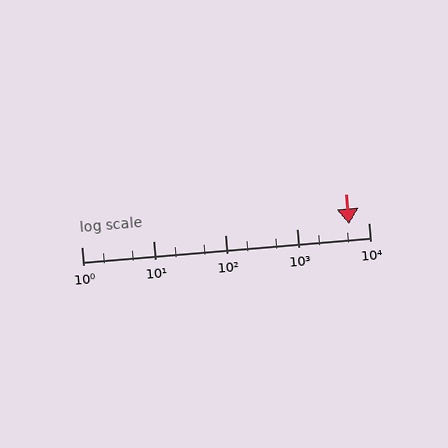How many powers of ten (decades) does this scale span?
The scale spans 4 decades, from 1 to 10000.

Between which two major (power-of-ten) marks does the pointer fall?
The pointer is between 1000 and 10000.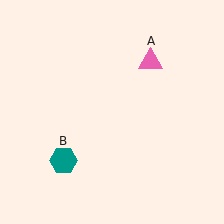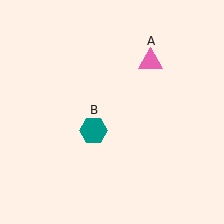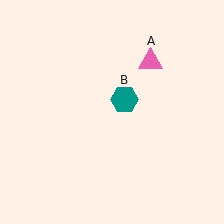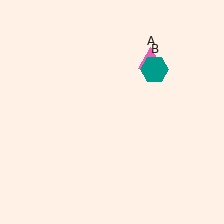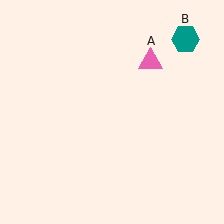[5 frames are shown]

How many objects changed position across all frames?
1 object changed position: teal hexagon (object B).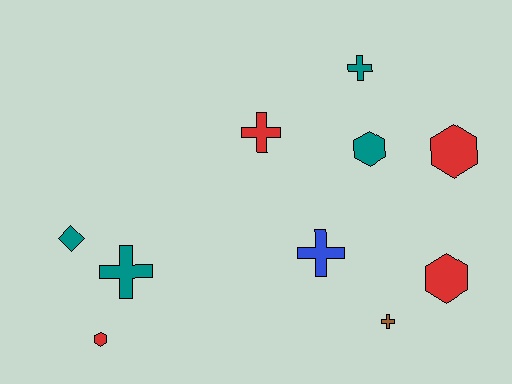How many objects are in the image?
There are 10 objects.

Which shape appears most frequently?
Cross, with 5 objects.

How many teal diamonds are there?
There is 1 teal diamond.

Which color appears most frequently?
Red, with 4 objects.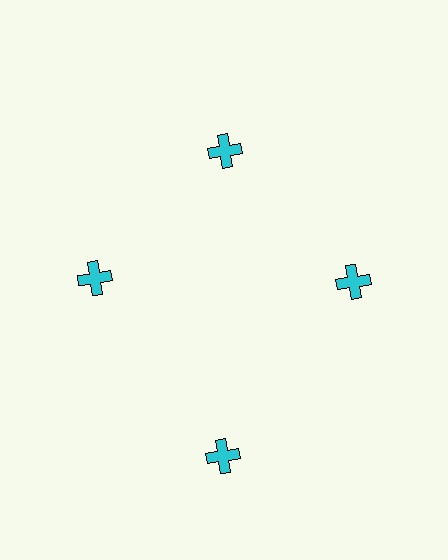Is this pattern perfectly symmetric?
No. The 4 cyan crosses are arranged in a ring, but one element near the 6 o'clock position is pushed outward from the center, breaking the 4-fold rotational symmetry.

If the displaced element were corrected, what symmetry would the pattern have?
It would have 4-fold rotational symmetry — the pattern would map onto itself every 90 degrees.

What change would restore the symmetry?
The symmetry would be restored by moving it inward, back onto the ring so that all 4 crosses sit at equal angles and equal distance from the center.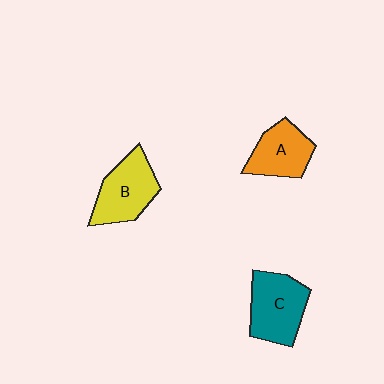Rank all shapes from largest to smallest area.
From largest to smallest: C (teal), B (yellow), A (orange).